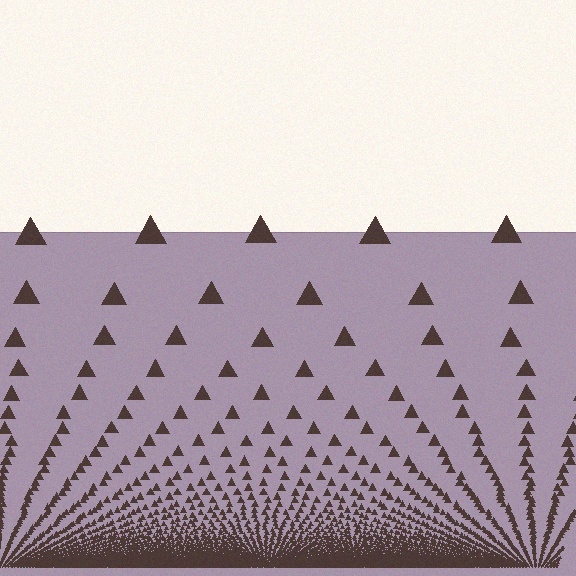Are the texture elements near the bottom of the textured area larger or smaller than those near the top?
Smaller. The gradient is inverted — elements near the bottom are smaller and denser.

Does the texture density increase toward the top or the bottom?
Density increases toward the bottom.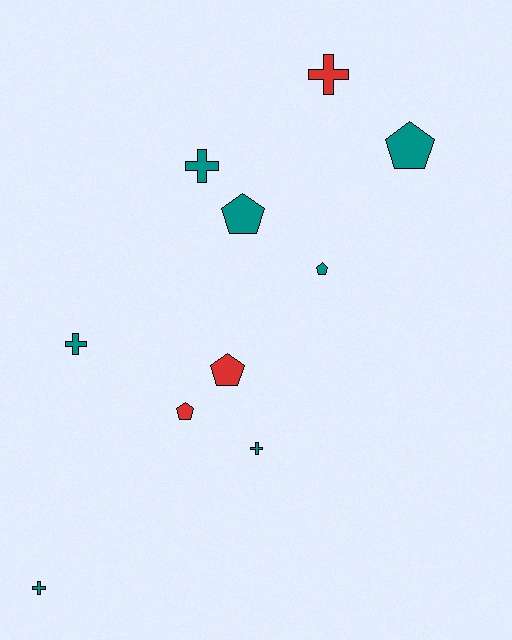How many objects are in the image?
There are 10 objects.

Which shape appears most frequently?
Cross, with 5 objects.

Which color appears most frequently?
Teal, with 7 objects.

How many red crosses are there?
There is 1 red cross.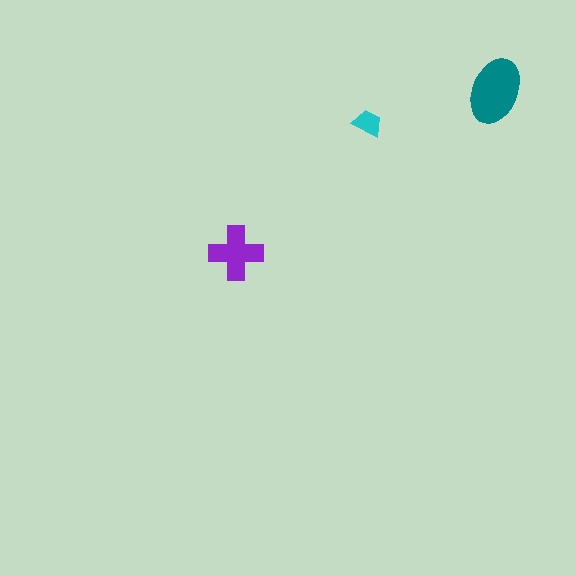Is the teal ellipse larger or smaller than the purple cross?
Larger.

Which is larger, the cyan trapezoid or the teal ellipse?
The teal ellipse.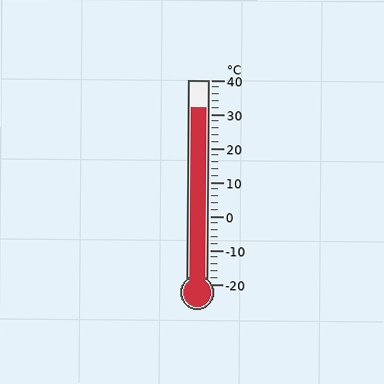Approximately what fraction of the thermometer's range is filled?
The thermometer is filled to approximately 85% of its range.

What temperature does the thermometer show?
The thermometer shows approximately 32°C.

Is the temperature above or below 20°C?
The temperature is above 20°C.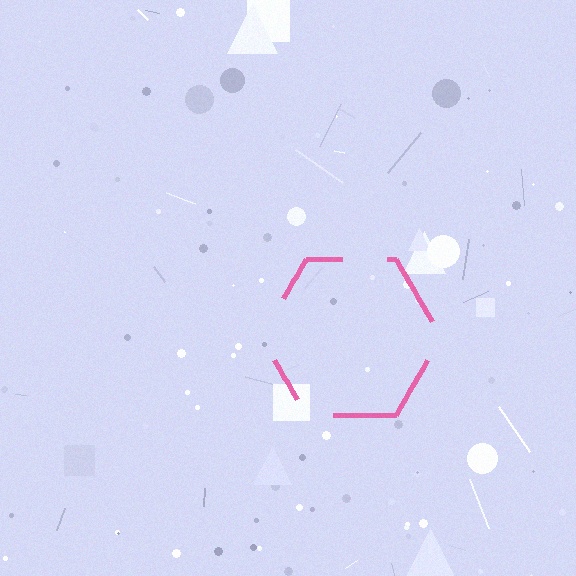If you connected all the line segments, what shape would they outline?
They would outline a hexagon.